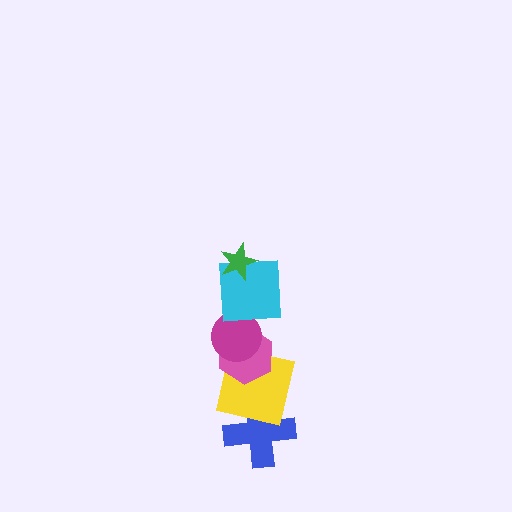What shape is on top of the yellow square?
The pink hexagon is on top of the yellow square.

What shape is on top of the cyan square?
The green star is on top of the cyan square.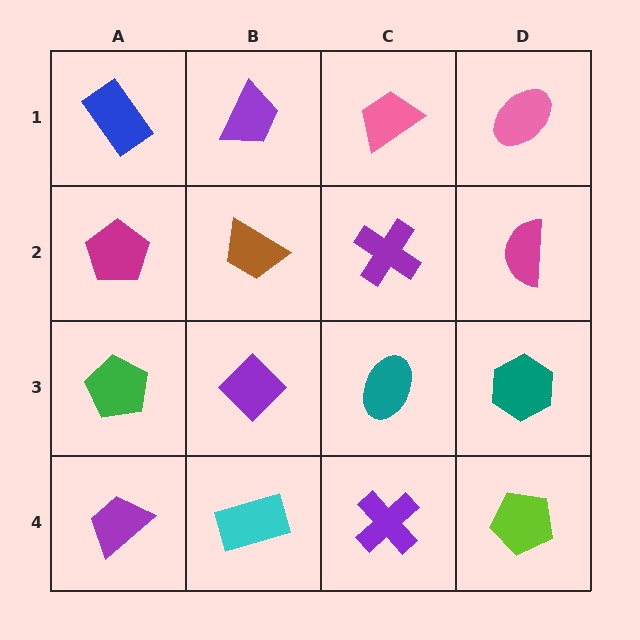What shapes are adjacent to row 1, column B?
A brown trapezoid (row 2, column B), a blue rectangle (row 1, column A), a pink trapezoid (row 1, column C).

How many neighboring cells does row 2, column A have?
3.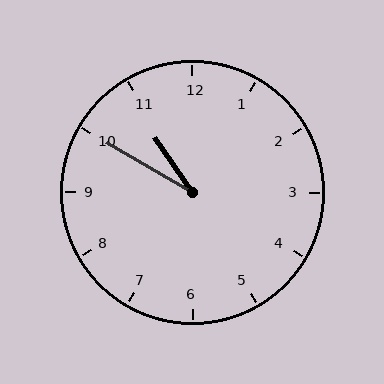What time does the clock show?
10:50.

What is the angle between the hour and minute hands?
Approximately 25 degrees.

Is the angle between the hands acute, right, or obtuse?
It is acute.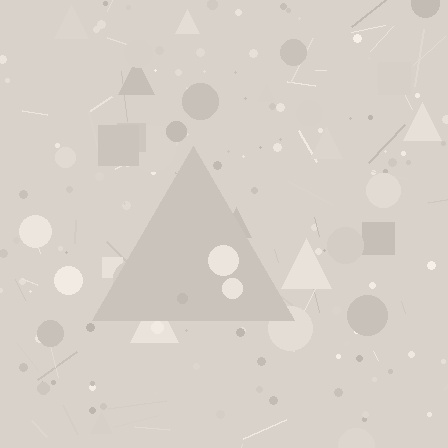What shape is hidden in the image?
A triangle is hidden in the image.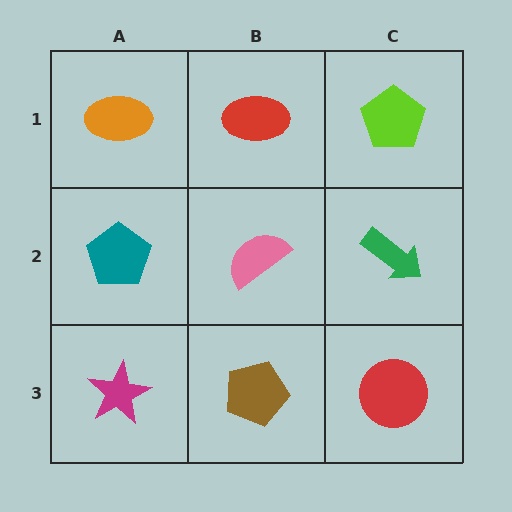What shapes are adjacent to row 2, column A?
An orange ellipse (row 1, column A), a magenta star (row 3, column A), a pink semicircle (row 2, column B).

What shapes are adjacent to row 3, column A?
A teal pentagon (row 2, column A), a brown pentagon (row 3, column B).